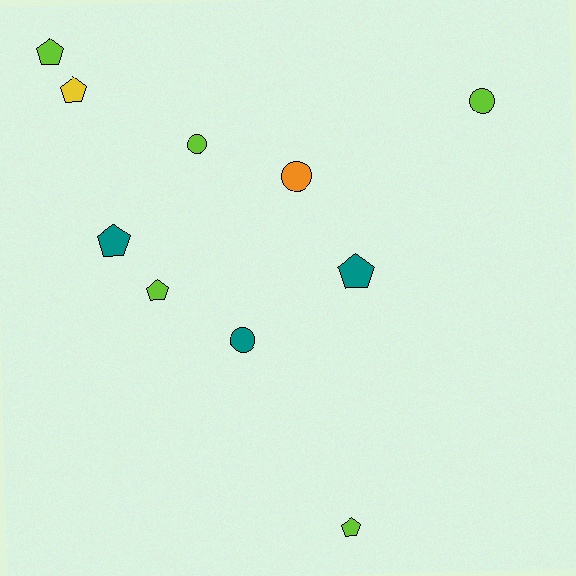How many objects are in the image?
There are 10 objects.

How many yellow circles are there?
There are no yellow circles.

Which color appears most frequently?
Lime, with 5 objects.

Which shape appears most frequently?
Pentagon, with 6 objects.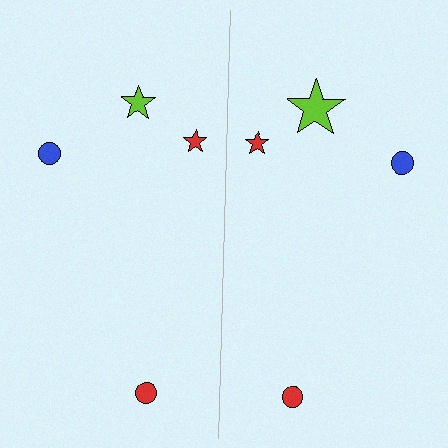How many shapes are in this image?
There are 8 shapes in this image.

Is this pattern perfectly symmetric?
No, the pattern is not perfectly symmetric. The lime star on the right side has a different size than its mirror counterpart.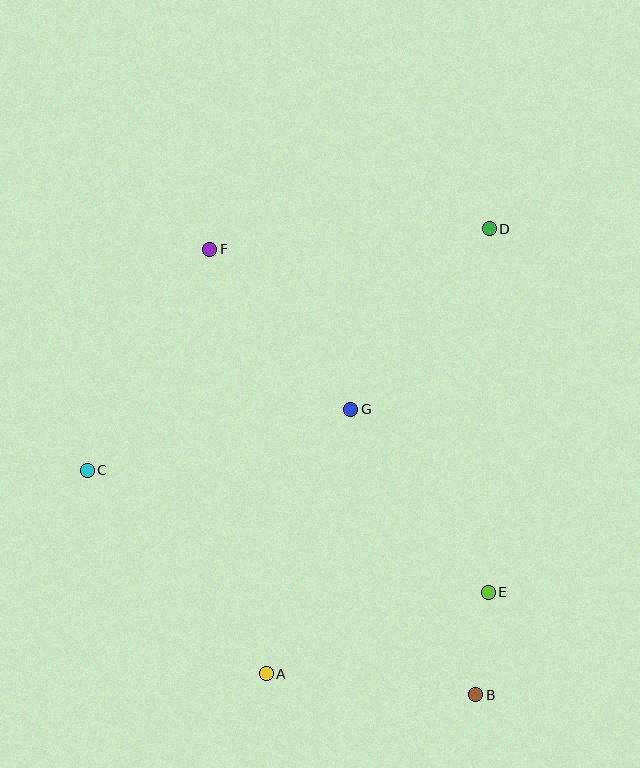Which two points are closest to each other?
Points B and E are closest to each other.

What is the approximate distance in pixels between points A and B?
The distance between A and B is approximately 211 pixels.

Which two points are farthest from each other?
Points B and F are farthest from each other.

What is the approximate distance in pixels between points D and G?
The distance between D and G is approximately 227 pixels.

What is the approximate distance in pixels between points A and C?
The distance between A and C is approximately 271 pixels.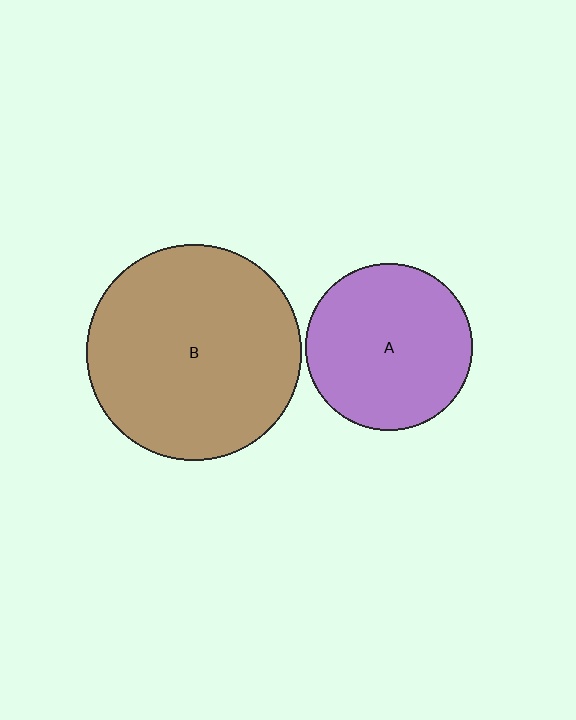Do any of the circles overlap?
No, none of the circles overlap.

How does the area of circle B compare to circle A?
Approximately 1.7 times.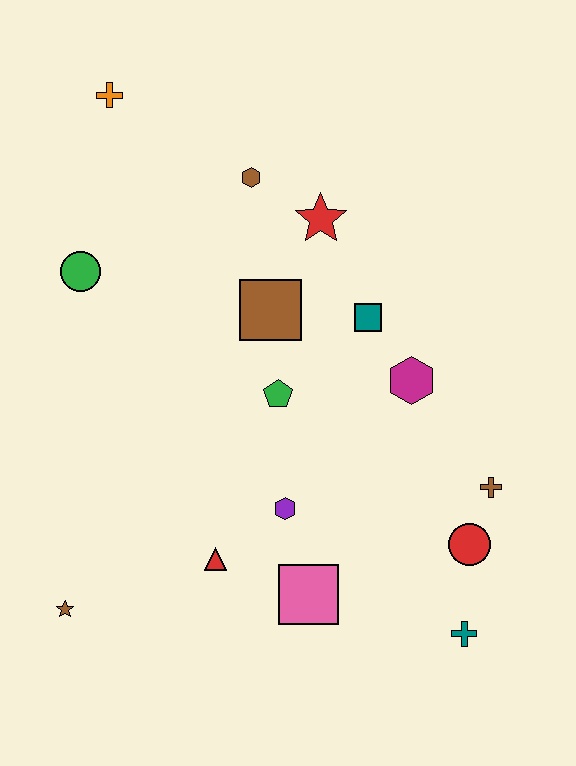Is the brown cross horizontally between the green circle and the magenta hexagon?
No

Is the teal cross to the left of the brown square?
No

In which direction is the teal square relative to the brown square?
The teal square is to the right of the brown square.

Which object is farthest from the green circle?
The teal cross is farthest from the green circle.